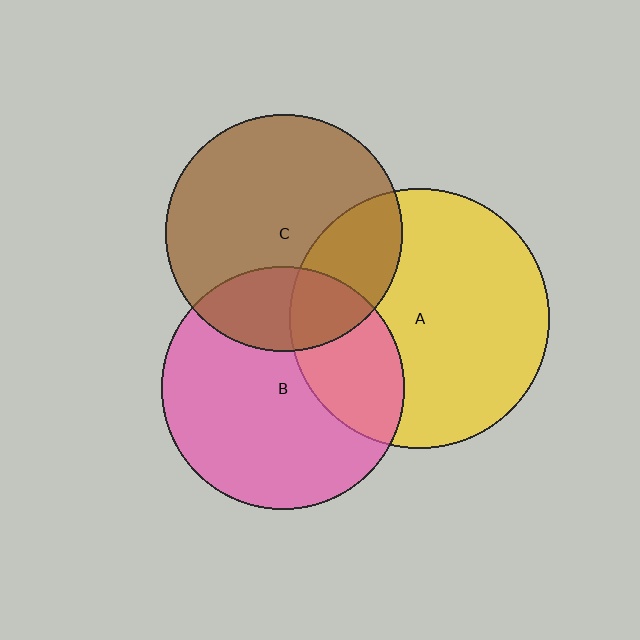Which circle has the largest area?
Circle A (yellow).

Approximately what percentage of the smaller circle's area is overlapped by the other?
Approximately 25%.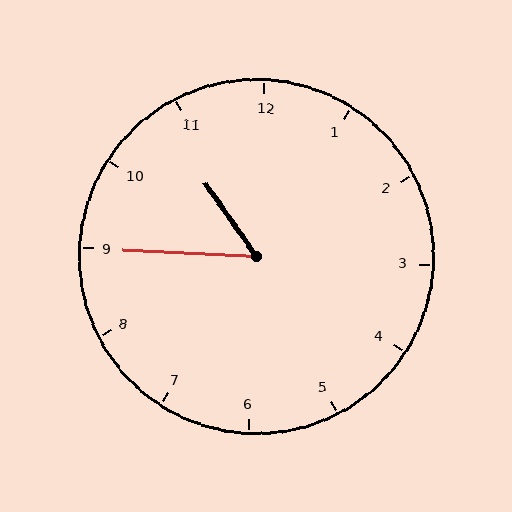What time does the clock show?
10:45.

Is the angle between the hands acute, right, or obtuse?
It is acute.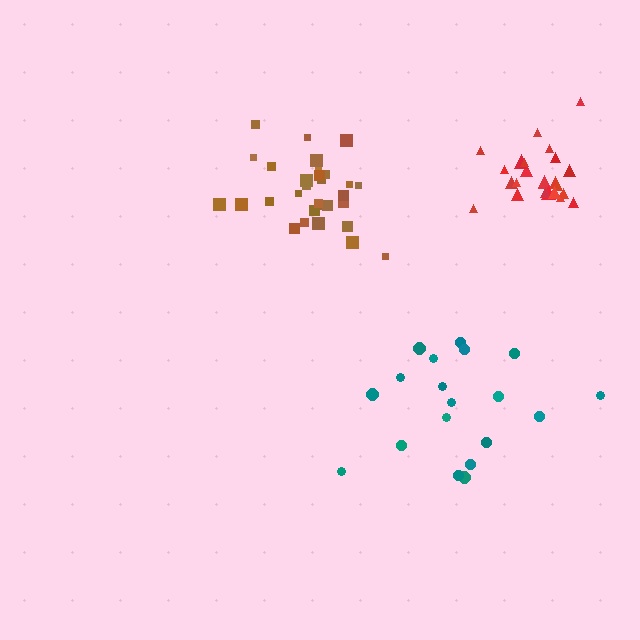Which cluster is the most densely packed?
Red.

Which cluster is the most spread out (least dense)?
Teal.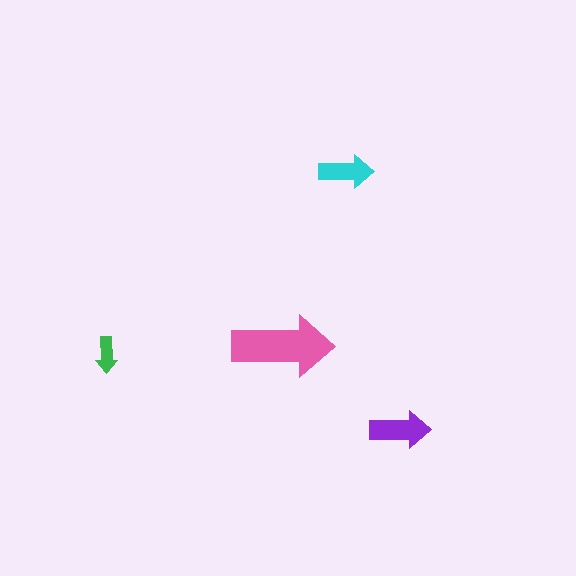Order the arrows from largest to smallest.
the pink one, the purple one, the cyan one, the green one.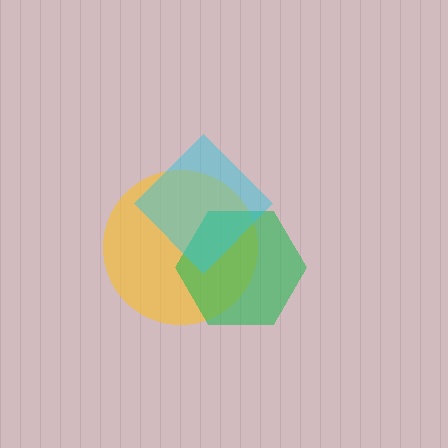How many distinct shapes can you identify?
There are 3 distinct shapes: a yellow circle, a green hexagon, a cyan diamond.